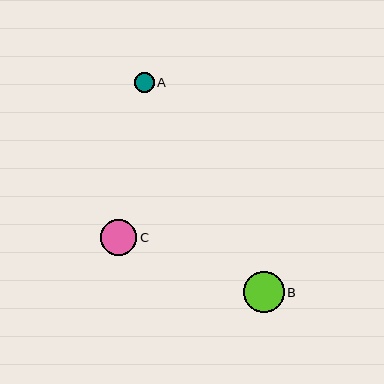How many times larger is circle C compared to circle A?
Circle C is approximately 1.8 times the size of circle A.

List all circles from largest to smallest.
From largest to smallest: B, C, A.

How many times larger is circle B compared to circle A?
Circle B is approximately 2.1 times the size of circle A.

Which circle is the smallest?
Circle A is the smallest with a size of approximately 20 pixels.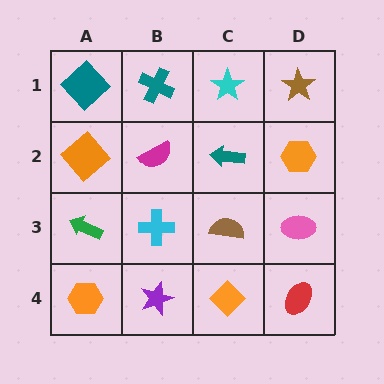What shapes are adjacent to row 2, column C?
A cyan star (row 1, column C), a brown semicircle (row 3, column C), a magenta semicircle (row 2, column B), an orange hexagon (row 2, column D).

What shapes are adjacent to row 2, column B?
A teal cross (row 1, column B), a cyan cross (row 3, column B), an orange diamond (row 2, column A), a teal arrow (row 2, column C).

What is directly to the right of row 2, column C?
An orange hexagon.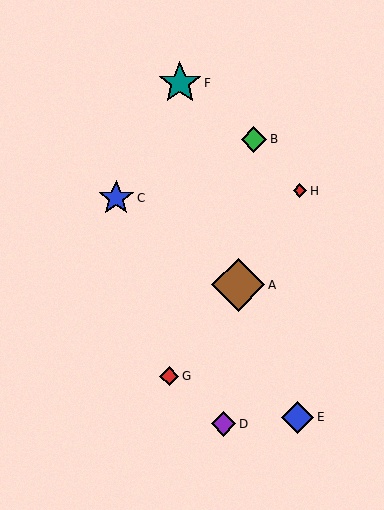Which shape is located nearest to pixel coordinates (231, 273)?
The brown diamond (labeled A) at (238, 285) is nearest to that location.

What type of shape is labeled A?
Shape A is a brown diamond.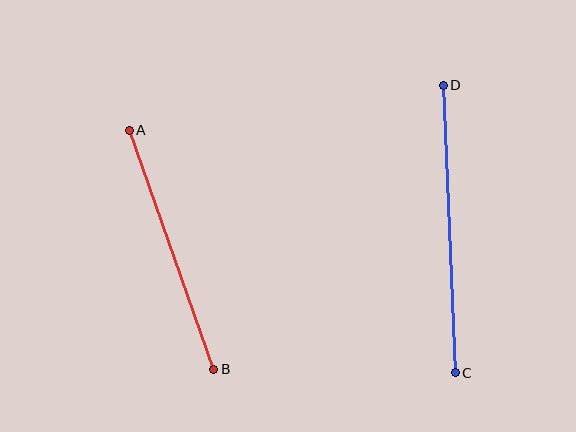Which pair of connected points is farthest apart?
Points C and D are farthest apart.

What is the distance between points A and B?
The distance is approximately 253 pixels.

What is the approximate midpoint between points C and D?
The midpoint is at approximately (449, 229) pixels.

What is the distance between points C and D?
The distance is approximately 288 pixels.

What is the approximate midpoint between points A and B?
The midpoint is at approximately (172, 250) pixels.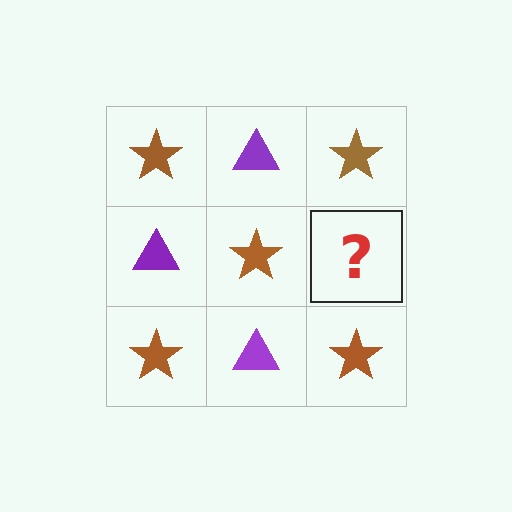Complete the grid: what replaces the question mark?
The question mark should be replaced with a purple triangle.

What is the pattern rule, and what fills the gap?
The rule is that it alternates brown star and purple triangle in a checkerboard pattern. The gap should be filled with a purple triangle.